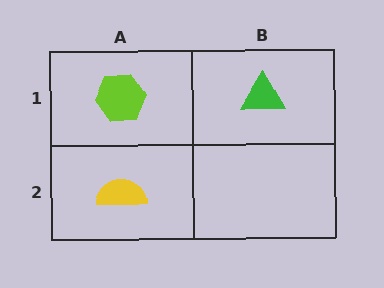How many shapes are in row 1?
2 shapes.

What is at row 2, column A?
A yellow semicircle.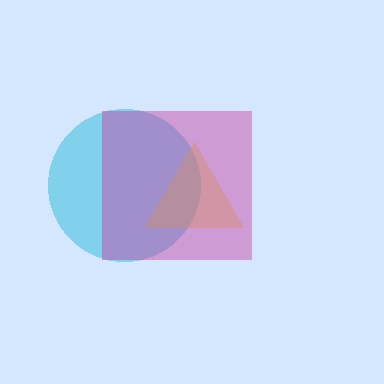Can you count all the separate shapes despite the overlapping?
Yes, there are 3 separate shapes.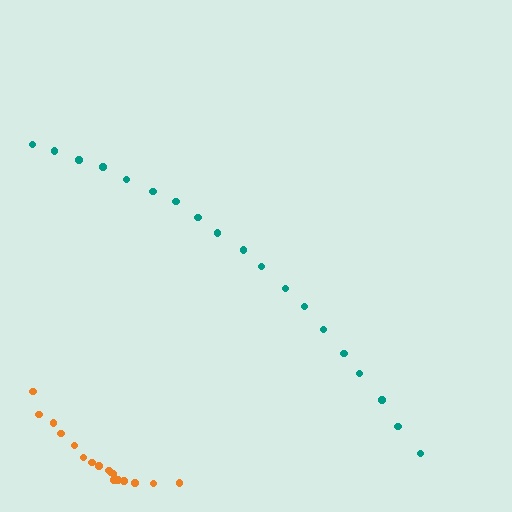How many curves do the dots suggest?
There are 2 distinct paths.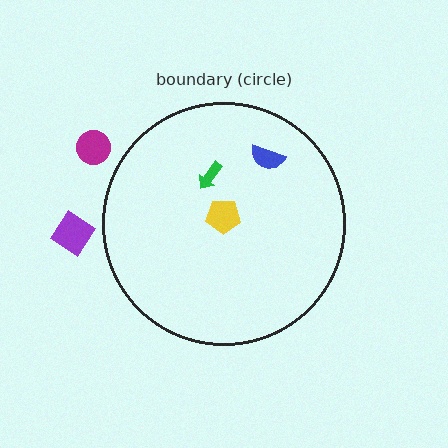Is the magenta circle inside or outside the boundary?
Outside.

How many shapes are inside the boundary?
3 inside, 2 outside.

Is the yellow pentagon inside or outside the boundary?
Inside.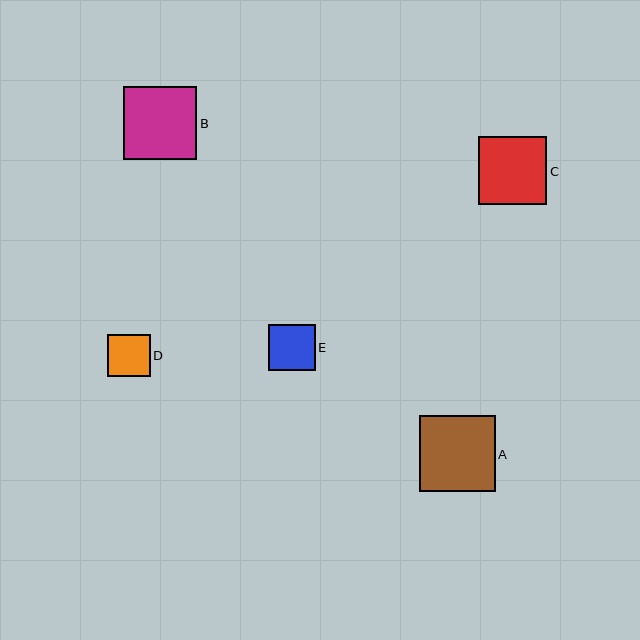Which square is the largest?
Square A is the largest with a size of approximately 75 pixels.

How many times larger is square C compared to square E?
Square C is approximately 1.5 times the size of square E.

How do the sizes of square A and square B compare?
Square A and square B are approximately the same size.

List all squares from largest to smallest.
From largest to smallest: A, B, C, E, D.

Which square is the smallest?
Square D is the smallest with a size of approximately 43 pixels.